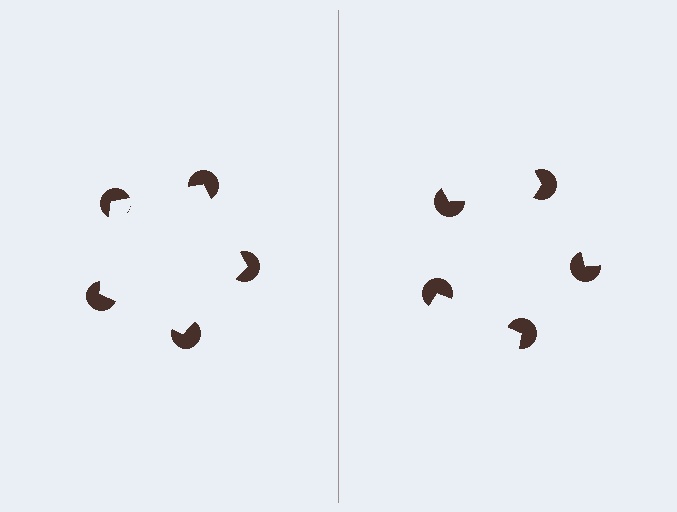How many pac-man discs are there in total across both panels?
10 — 5 on each side.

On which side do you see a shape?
An illusory pentagon appears on the left side. On the right side the wedge cuts are rotated, so no coherent shape forms.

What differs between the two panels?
The pac-man discs are positioned identically on both sides; only the wedge orientations differ. On the left they align to a pentagon; on the right they are misaligned.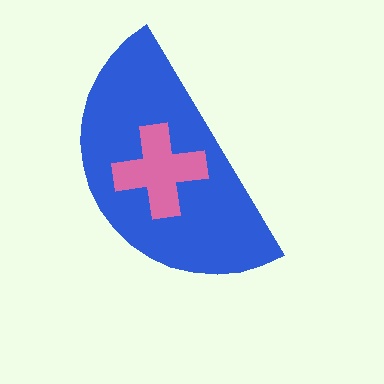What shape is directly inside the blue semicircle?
The pink cross.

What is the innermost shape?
The pink cross.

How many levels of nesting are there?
2.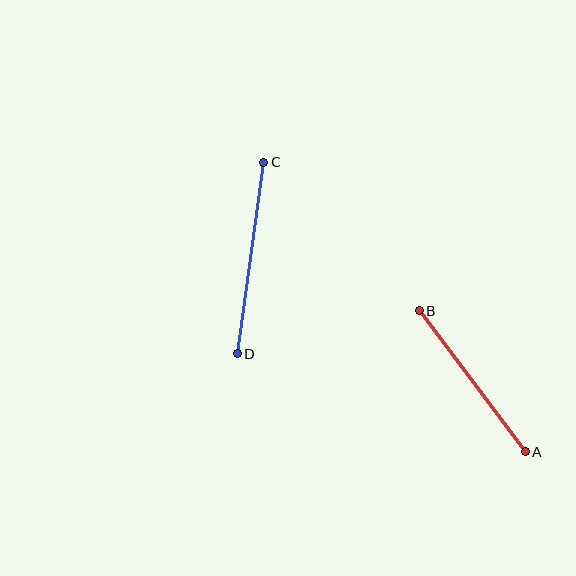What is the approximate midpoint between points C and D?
The midpoint is at approximately (251, 258) pixels.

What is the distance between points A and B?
The distance is approximately 176 pixels.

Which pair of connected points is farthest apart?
Points C and D are farthest apart.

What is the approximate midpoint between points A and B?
The midpoint is at approximately (472, 381) pixels.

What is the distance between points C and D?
The distance is approximately 193 pixels.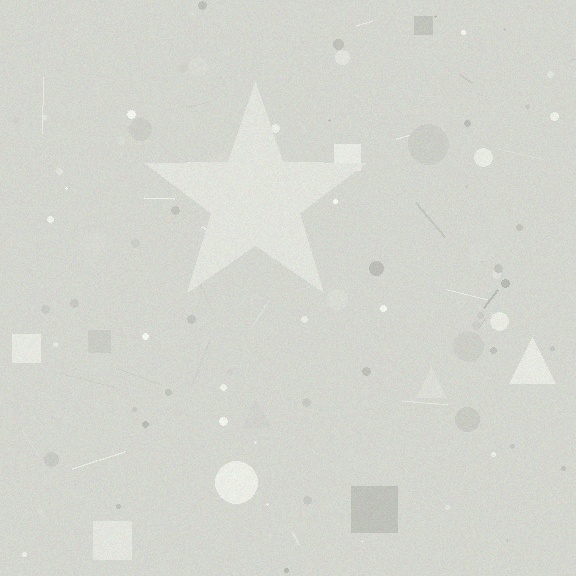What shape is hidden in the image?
A star is hidden in the image.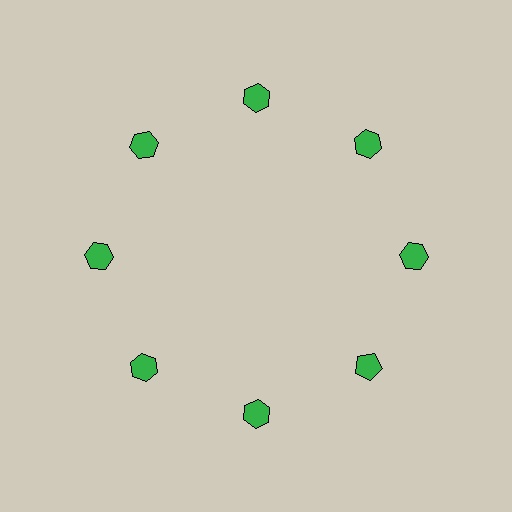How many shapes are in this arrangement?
There are 8 shapes arranged in a ring pattern.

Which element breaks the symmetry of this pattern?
The green pentagon at roughly the 4 o'clock position breaks the symmetry. All other shapes are green hexagons.